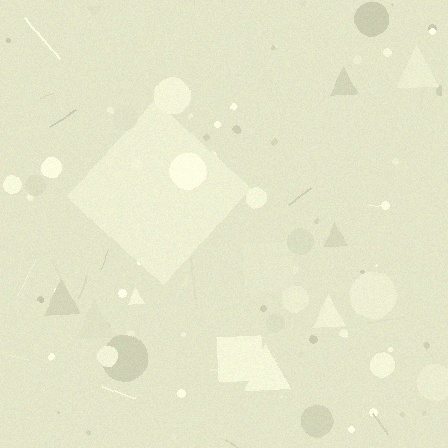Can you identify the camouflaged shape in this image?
The camouflaged shape is a diamond.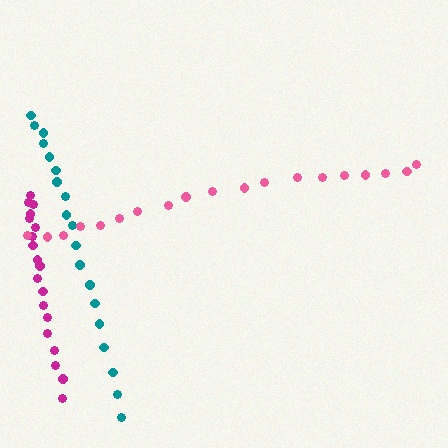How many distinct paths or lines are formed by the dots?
There are 3 distinct paths.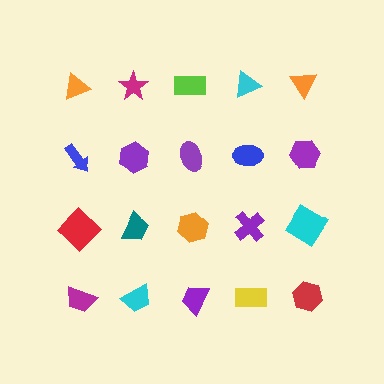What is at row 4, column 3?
A purple trapezoid.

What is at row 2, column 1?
A blue arrow.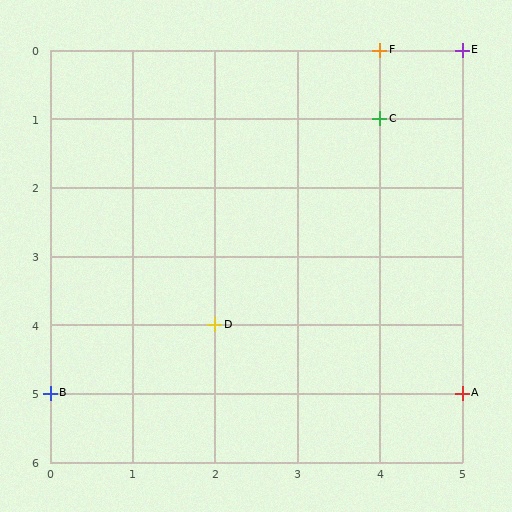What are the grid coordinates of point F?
Point F is at grid coordinates (4, 0).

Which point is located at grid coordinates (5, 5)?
Point A is at (5, 5).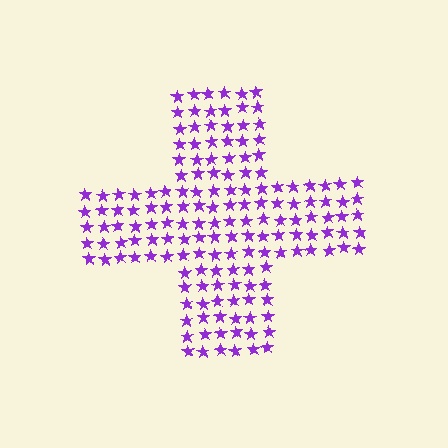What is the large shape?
The large shape is a cross.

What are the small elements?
The small elements are stars.